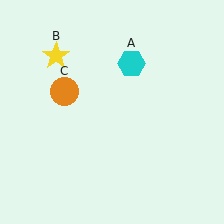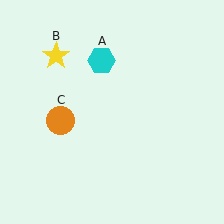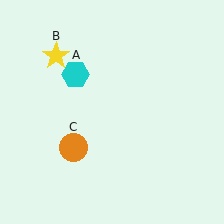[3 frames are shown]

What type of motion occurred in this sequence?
The cyan hexagon (object A), orange circle (object C) rotated counterclockwise around the center of the scene.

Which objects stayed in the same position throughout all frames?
Yellow star (object B) remained stationary.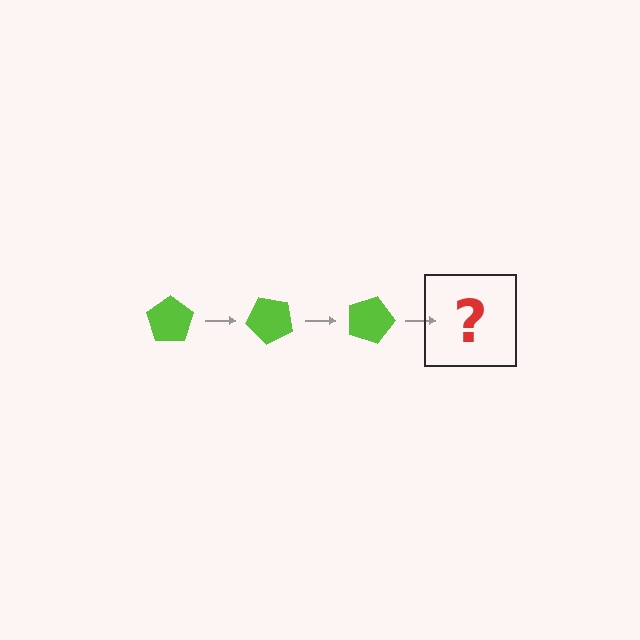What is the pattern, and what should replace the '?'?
The pattern is that the pentagon rotates 45 degrees each step. The '?' should be a lime pentagon rotated 135 degrees.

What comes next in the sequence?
The next element should be a lime pentagon rotated 135 degrees.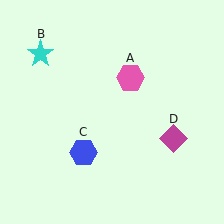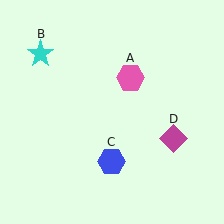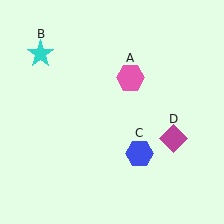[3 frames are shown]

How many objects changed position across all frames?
1 object changed position: blue hexagon (object C).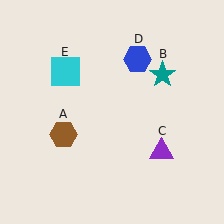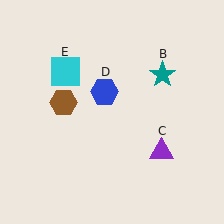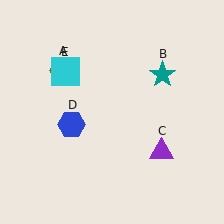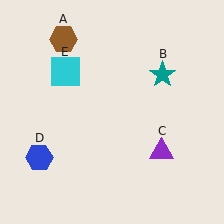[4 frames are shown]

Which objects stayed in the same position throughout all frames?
Teal star (object B) and purple triangle (object C) and cyan square (object E) remained stationary.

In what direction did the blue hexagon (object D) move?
The blue hexagon (object D) moved down and to the left.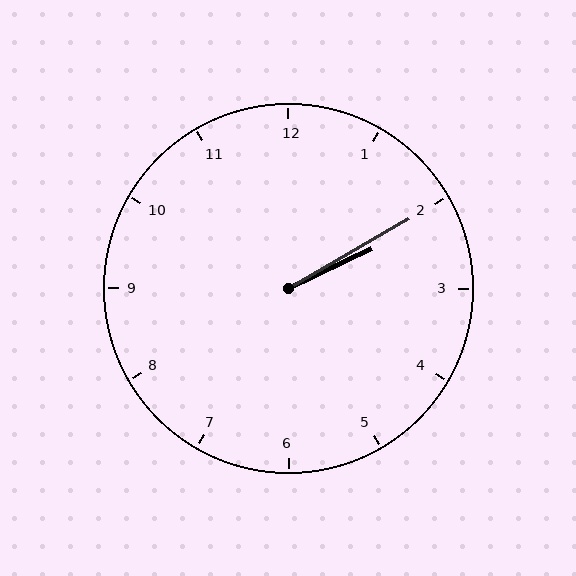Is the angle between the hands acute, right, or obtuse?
It is acute.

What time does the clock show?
2:10.